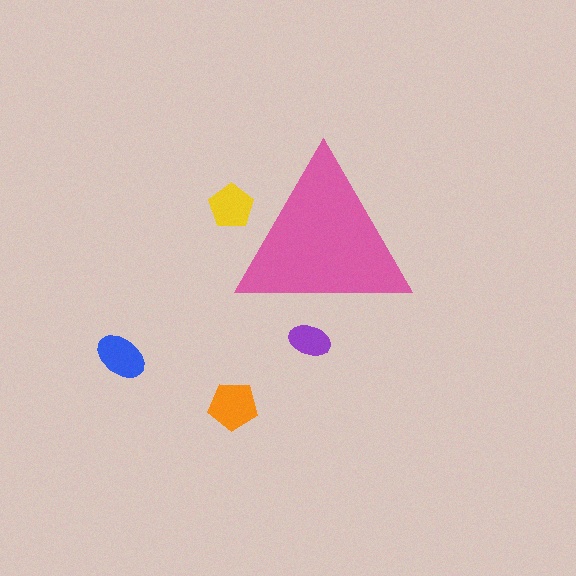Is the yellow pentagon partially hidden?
Yes, the yellow pentagon is partially hidden behind the pink triangle.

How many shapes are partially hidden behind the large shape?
2 shapes are partially hidden.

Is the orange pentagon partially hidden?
No, the orange pentagon is fully visible.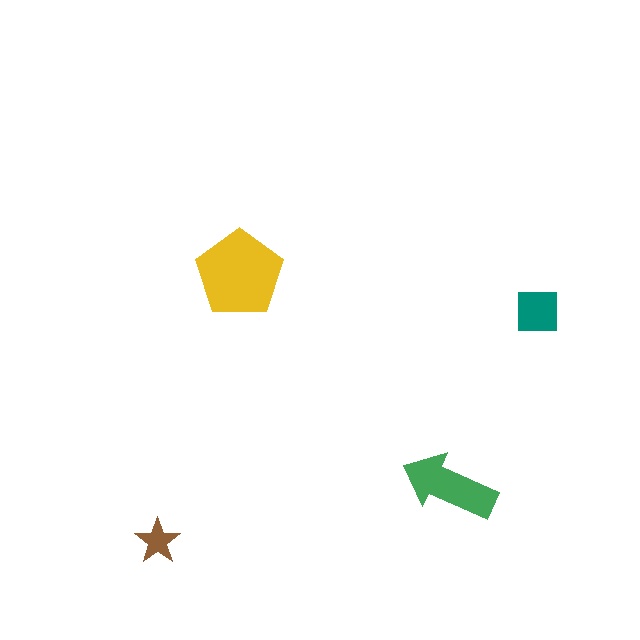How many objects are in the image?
There are 4 objects in the image.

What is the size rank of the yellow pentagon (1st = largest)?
1st.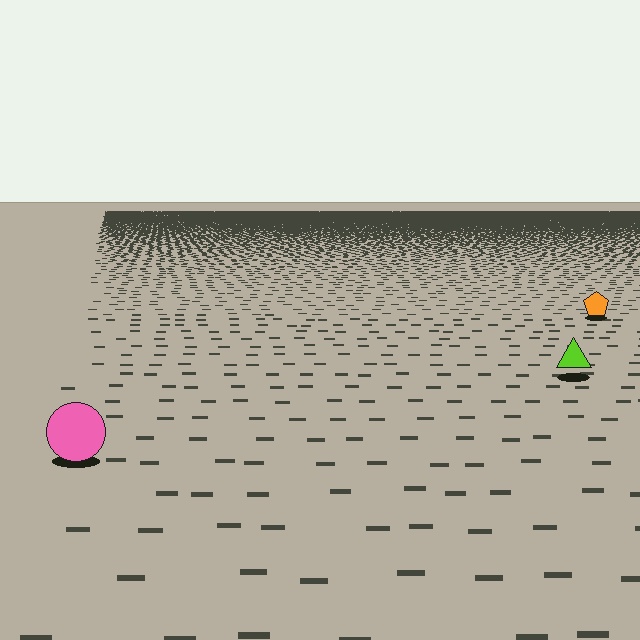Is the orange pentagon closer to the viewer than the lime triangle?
No. The lime triangle is closer — you can tell from the texture gradient: the ground texture is coarser near it.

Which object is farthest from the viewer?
The orange pentagon is farthest from the viewer. It appears smaller and the ground texture around it is denser.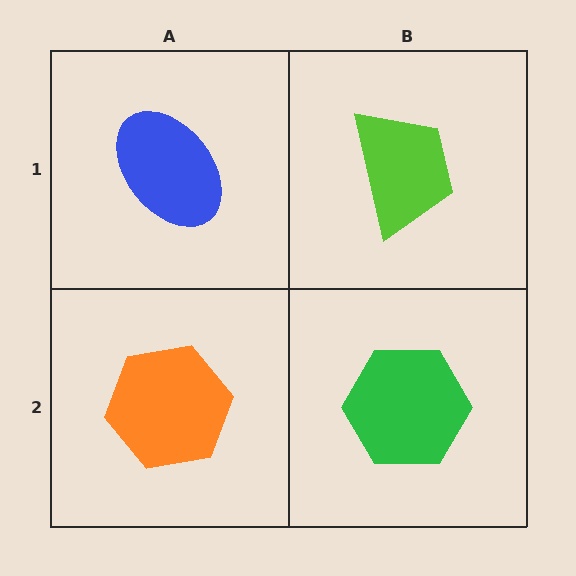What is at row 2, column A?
An orange hexagon.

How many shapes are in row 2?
2 shapes.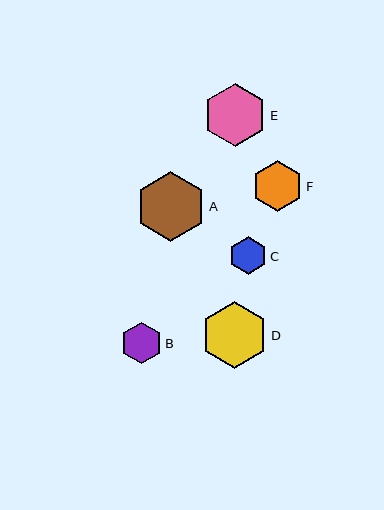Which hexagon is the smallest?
Hexagon C is the smallest with a size of approximately 37 pixels.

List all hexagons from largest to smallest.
From largest to smallest: A, D, E, F, B, C.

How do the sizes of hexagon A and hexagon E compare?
Hexagon A and hexagon E are approximately the same size.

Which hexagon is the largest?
Hexagon A is the largest with a size of approximately 70 pixels.